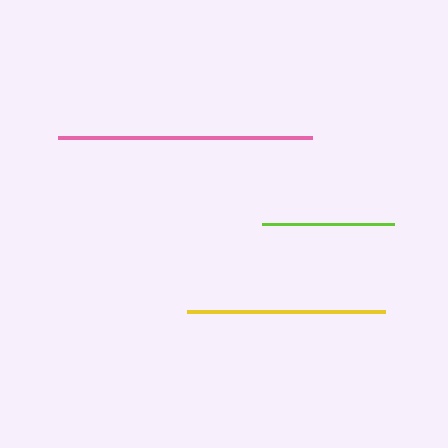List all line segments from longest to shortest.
From longest to shortest: pink, yellow, lime.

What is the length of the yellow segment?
The yellow segment is approximately 197 pixels long.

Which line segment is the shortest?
The lime line is the shortest at approximately 132 pixels.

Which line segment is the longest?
The pink line is the longest at approximately 254 pixels.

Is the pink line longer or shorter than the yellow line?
The pink line is longer than the yellow line.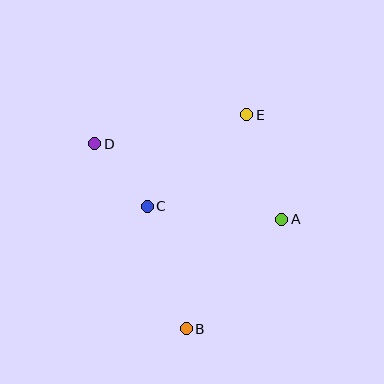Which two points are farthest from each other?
Points B and E are farthest from each other.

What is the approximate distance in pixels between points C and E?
The distance between C and E is approximately 135 pixels.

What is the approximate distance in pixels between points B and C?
The distance between B and C is approximately 129 pixels.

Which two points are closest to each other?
Points C and D are closest to each other.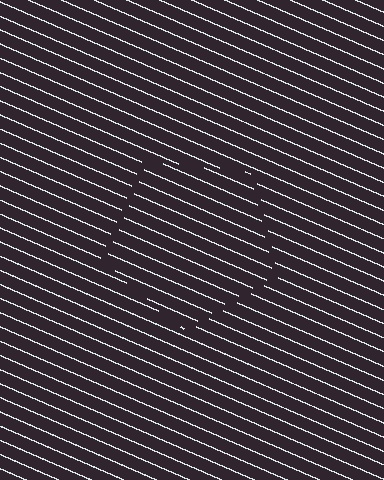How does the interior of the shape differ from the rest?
The interior of the shape contains the same grating, shifted by half a period — the contour is defined by the phase discontinuity where line-ends from the inner and outer gratings abut.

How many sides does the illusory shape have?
5 sides — the line-ends trace a pentagon.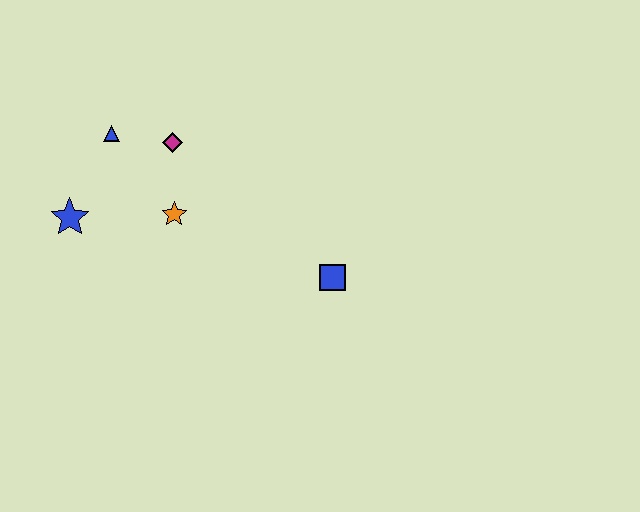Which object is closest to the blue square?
The orange star is closest to the blue square.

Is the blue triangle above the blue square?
Yes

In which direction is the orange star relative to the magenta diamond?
The orange star is below the magenta diamond.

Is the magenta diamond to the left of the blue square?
Yes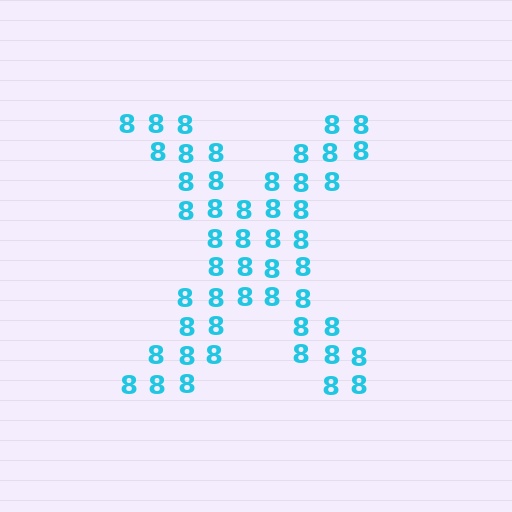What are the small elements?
The small elements are digit 8's.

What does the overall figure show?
The overall figure shows the letter X.